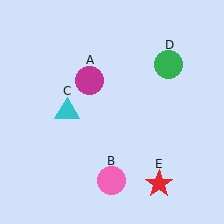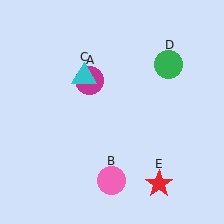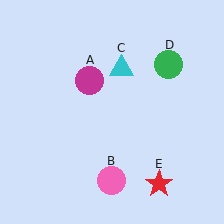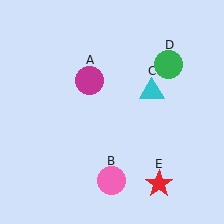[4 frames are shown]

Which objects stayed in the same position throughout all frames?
Magenta circle (object A) and pink circle (object B) and green circle (object D) and red star (object E) remained stationary.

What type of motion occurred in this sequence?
The cyan triangle (object C) rotated clockwise around the center of the scene.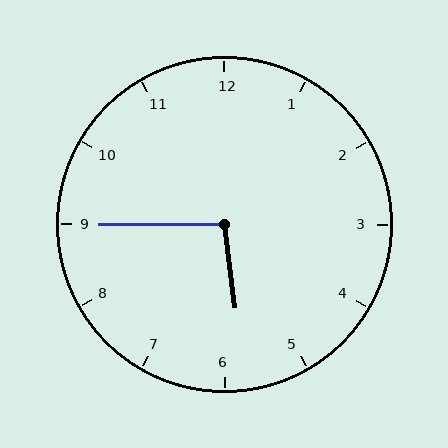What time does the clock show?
5:45.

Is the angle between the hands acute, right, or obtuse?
It is obtuse.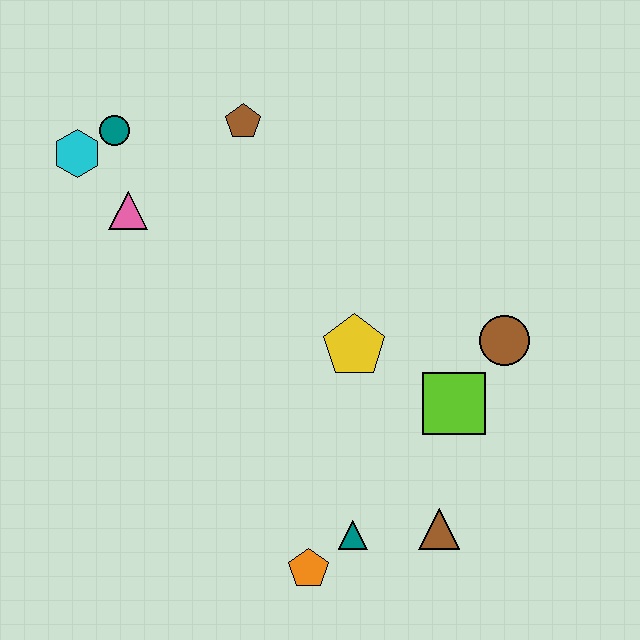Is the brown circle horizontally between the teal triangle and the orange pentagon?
No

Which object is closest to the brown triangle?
The teal triangle is closest to the brown triangle.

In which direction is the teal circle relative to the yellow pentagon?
The teal circle is to the left of the yellow pentagon.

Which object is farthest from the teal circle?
The brown triangle is farthest from the teal circle.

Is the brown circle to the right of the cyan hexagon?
Yes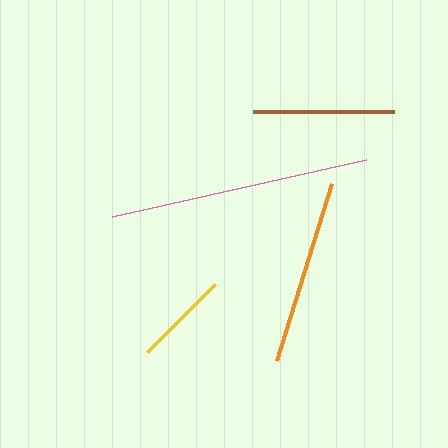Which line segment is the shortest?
The yellow line is the shortest at approximately 96 pixels.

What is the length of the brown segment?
The brown segment is approximately 141 pixels long.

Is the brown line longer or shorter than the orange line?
The orange line is longer than the brown line.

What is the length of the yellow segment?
The yellow segment is approximately 96 pixels long.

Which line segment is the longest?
The pink line is the longest at approximately 260 pixels.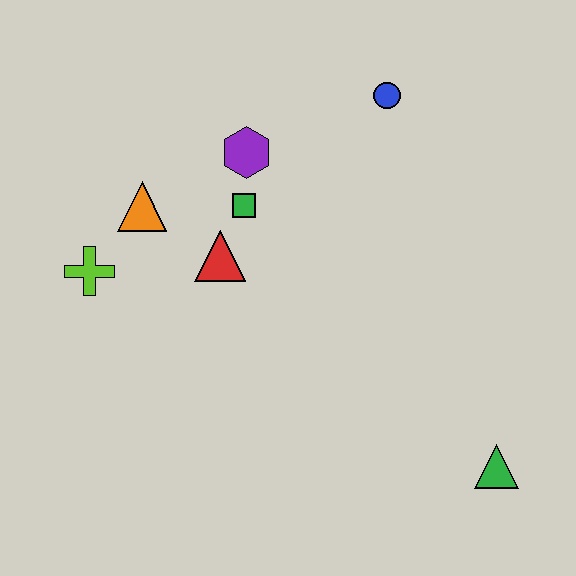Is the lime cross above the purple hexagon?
No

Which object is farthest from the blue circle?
The green triangle is farthest from the blue circle.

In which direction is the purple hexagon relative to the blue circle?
The purple hexagon is to the left of the blue circle.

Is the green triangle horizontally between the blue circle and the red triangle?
No